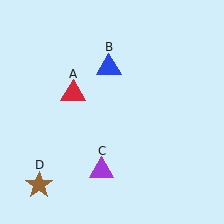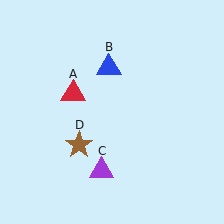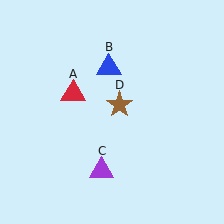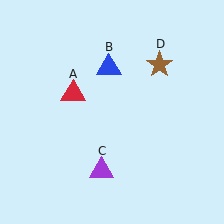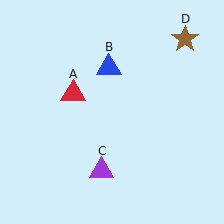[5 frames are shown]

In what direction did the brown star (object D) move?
The brown star (object D) moved up and to the right.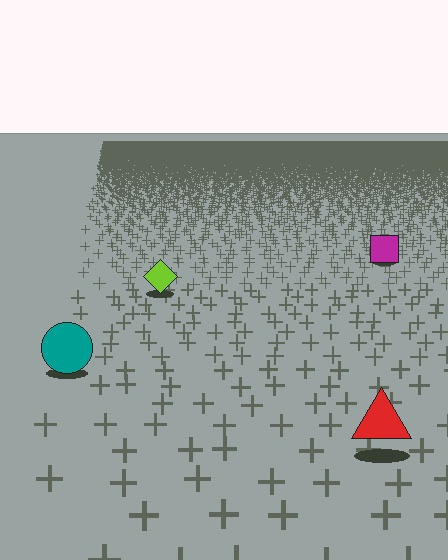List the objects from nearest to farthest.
From nearest to farthest: the red triangle, the teal circle, the lime diamond, the magenta square.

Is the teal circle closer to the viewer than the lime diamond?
Yes. The teal circle is closer — you can tell from the texture gradient: the ground texture is coarser near it.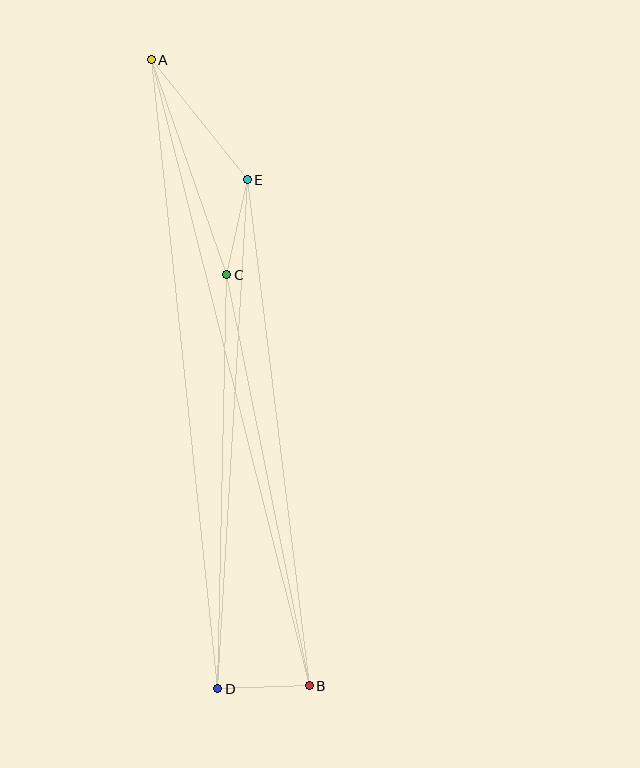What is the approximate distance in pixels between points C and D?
The distance between C and D is approximately 414 pixels.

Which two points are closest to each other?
Points B and D are closest to each other.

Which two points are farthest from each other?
Points A and B are farthest from each other.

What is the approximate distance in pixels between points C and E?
The distance between C and E is approximately 97 pixels.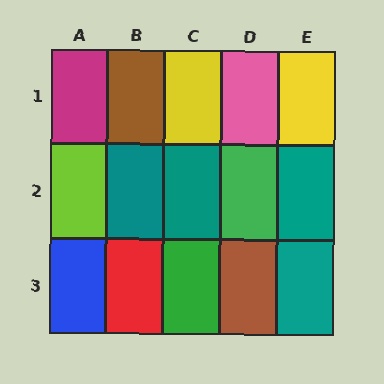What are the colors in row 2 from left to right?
Lime, teal, teal, green, teal.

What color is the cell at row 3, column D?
Brown.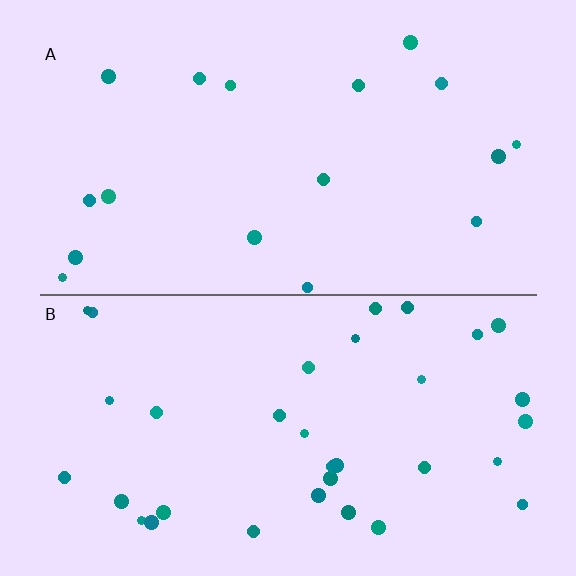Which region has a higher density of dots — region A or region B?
B (the bottom).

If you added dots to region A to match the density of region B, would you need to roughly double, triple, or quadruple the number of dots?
Approximately double.